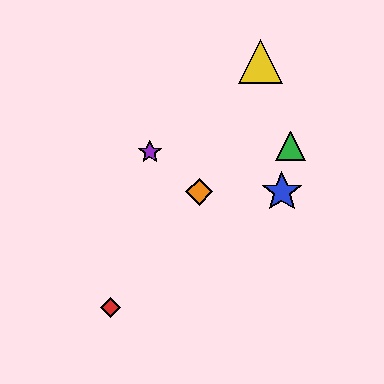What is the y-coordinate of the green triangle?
The green triangle is at y≈146.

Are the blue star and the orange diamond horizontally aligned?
Yes, both are at y≈192.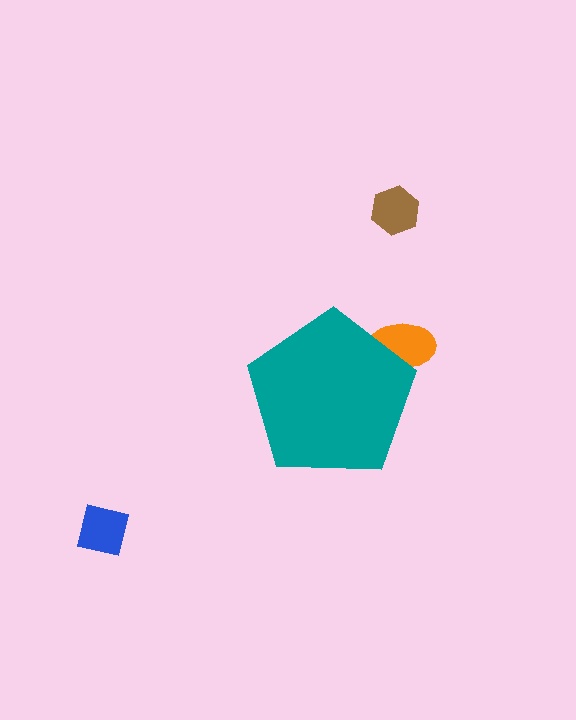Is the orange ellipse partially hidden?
Yes, the orange ellipse is partially hidden behind the teal pentagon.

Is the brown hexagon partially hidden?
No, the brown hexagon is fully visible.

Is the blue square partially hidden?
No, the blue square is fully visible.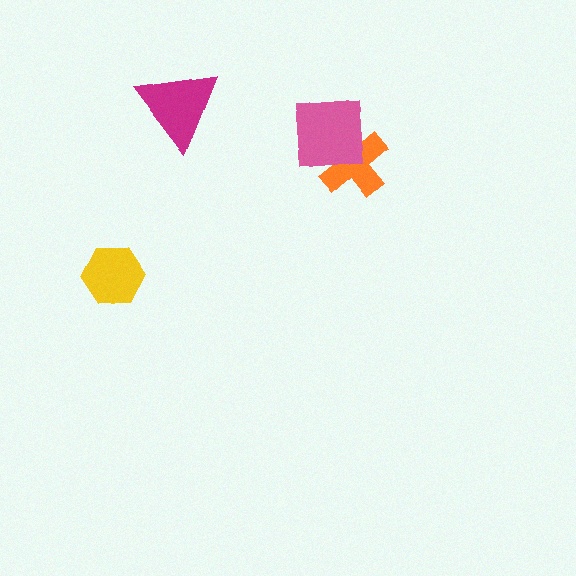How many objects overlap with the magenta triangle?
0 objects overlap with the magenta triangle.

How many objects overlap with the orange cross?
1 object overlaps with the orange cross.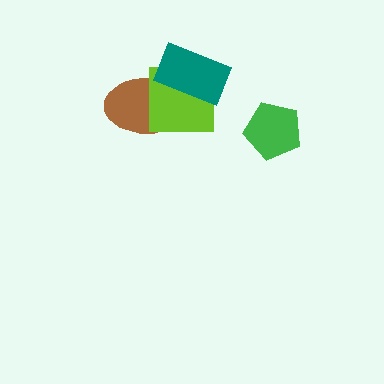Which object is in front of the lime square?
The teal rectangle is in front of the lime square.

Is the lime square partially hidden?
Yes, it is partially covered by another shape.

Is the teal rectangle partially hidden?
No, no other shape covers it.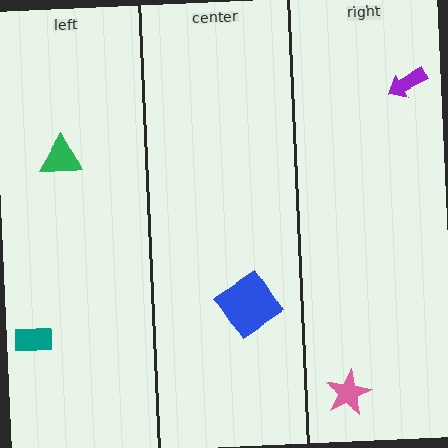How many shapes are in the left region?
2.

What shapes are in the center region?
The blue diamond.